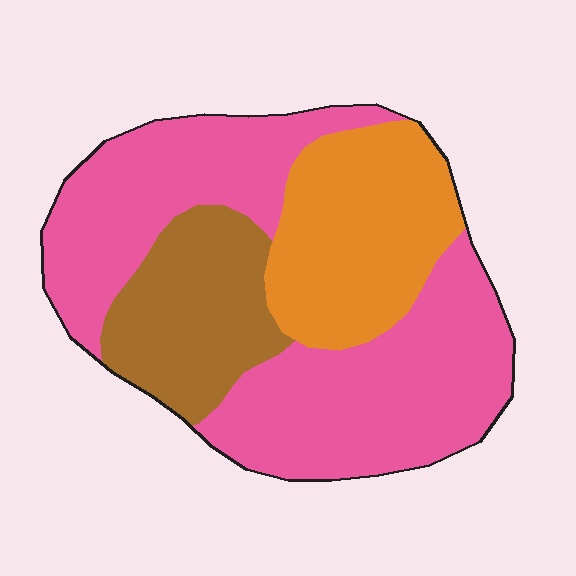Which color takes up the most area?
Pink, at roughly 55%.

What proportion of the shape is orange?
Orange takes up less than a quarter of the shape.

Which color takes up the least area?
Brown, at roughly 20%.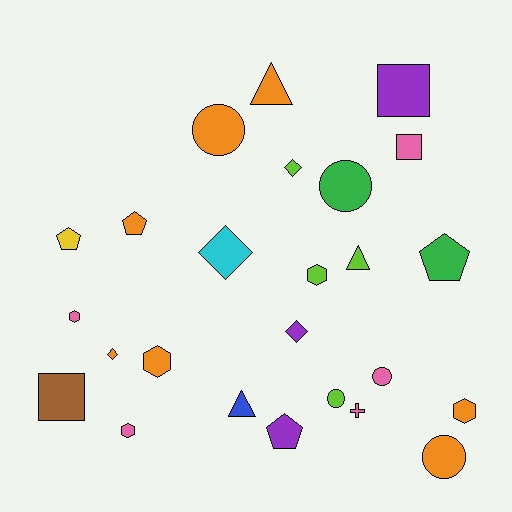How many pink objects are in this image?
There are 5 pink objects.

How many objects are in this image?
There are 25 objects.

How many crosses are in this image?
There is 1 cross.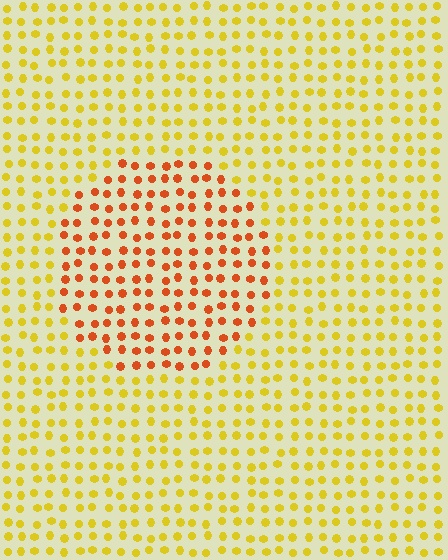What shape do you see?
I see a circle.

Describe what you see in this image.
The image is filled with small yellow elements in a uniform arrangement. A circle-shaped region is visible where the elements are tinted to a slightly different hue, forming a subtle color boundary.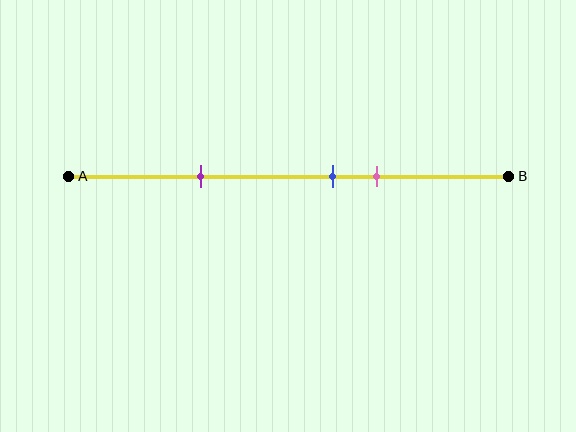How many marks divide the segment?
There are 3 marks dividing the segment.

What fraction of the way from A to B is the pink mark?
The pink mark is approximately 70% (0.7) of the way from A to B.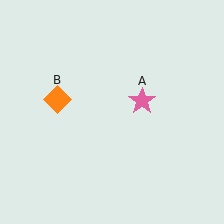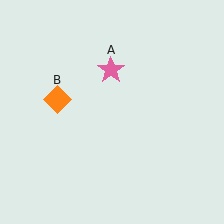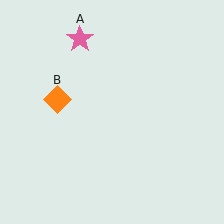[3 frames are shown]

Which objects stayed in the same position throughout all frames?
Orange diamond (object B) remained stationary.